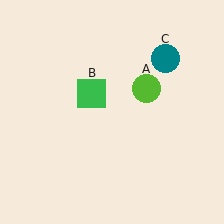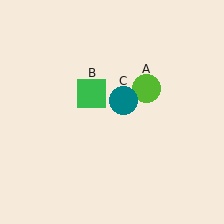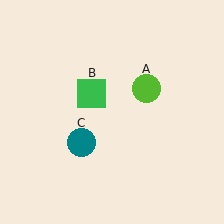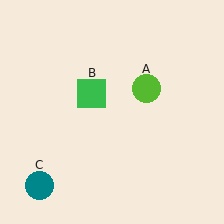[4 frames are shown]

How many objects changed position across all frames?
1 object changed position: teal circle (object C).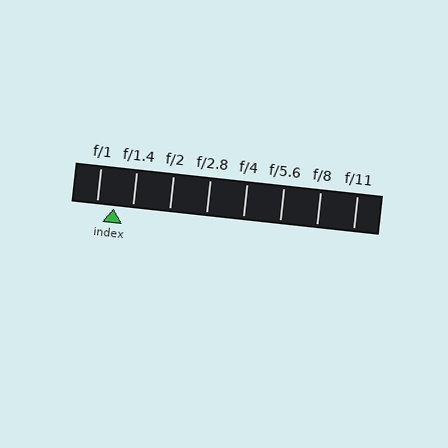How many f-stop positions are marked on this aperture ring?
There are 8 f-stop positions marked.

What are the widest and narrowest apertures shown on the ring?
The widest aperture shown is f/1 and the narrowest is f/11.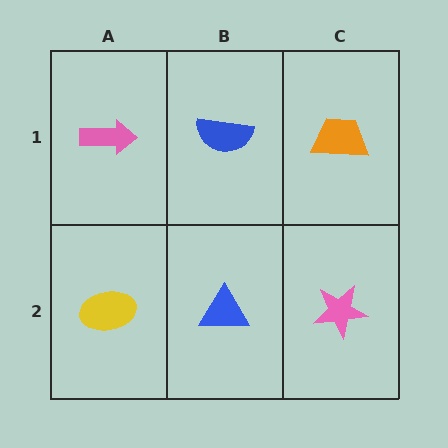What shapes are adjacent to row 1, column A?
A yellow ellipse (row 2, column A), a blue semicircle (row 1, column B).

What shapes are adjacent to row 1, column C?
A pink star (row 2, column C), a blue semicircle (row 1, column B).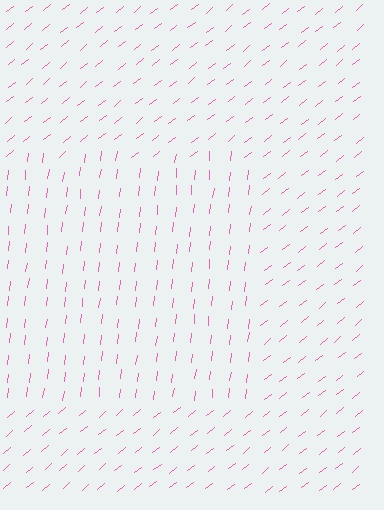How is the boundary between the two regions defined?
The boundary is defined purely by a change in line orientation (approximately 45 degrees difference). All lines are the same color and thickness.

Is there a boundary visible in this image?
Yes, there is a texture boundary formed by a change in line orientation.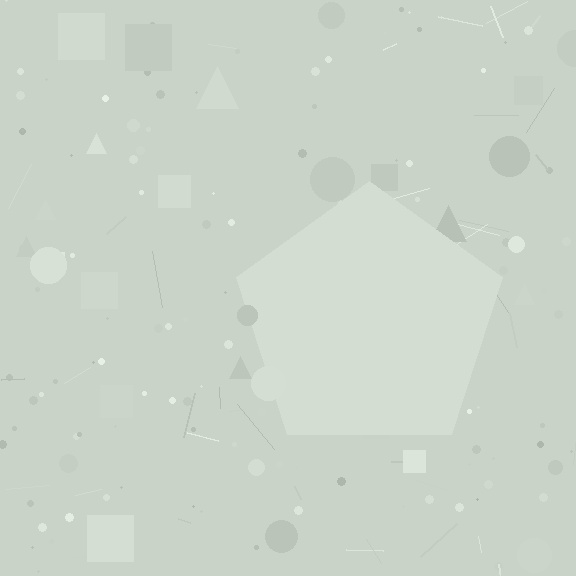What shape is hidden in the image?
A pentagon is hidden in the image.